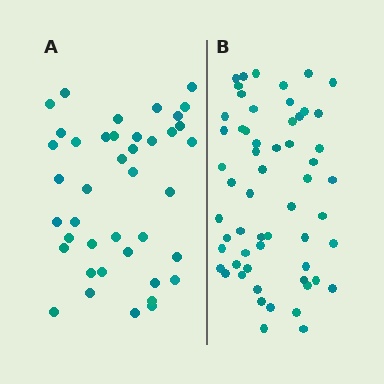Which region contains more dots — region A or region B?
Region B (the right region) has more dots.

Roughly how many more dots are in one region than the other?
Region B has approximately 15 more dots than region A.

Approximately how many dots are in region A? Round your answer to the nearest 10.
About 40 dots. (The exact count is 41, which rounds to 40.)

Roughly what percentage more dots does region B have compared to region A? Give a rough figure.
About 40% more.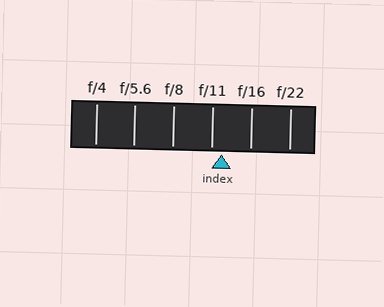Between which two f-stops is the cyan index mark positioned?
The index mark is between f/11 and f/16.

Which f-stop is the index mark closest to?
The index mark is closest to f/11.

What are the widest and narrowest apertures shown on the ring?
The widest aperture shown is f/4 and the narrowest is f/22.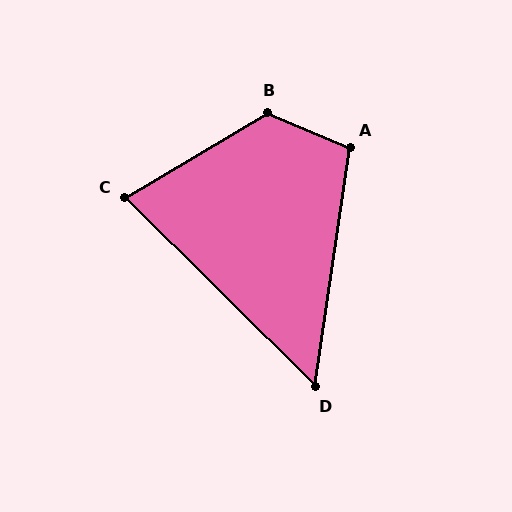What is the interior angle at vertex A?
Approximately 105 degrees (obtuse).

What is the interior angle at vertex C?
Approximately 75 degrees (acute).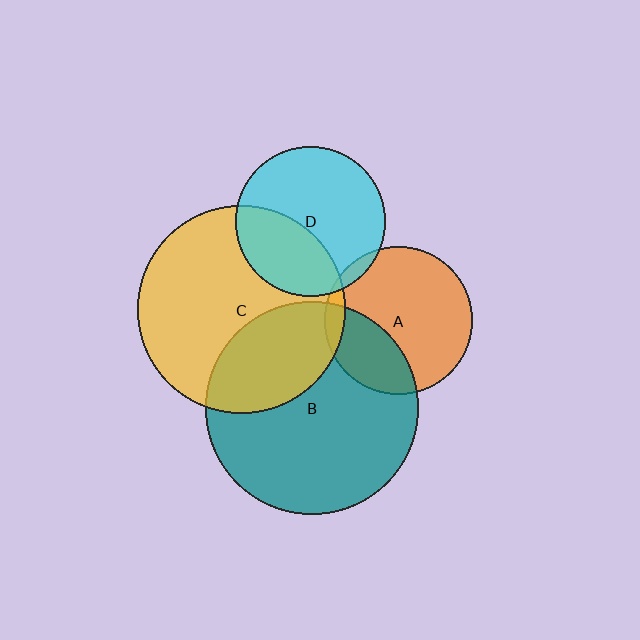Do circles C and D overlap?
Yes.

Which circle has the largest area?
Circle B (teal).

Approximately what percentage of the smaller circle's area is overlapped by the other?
Approximately 35%.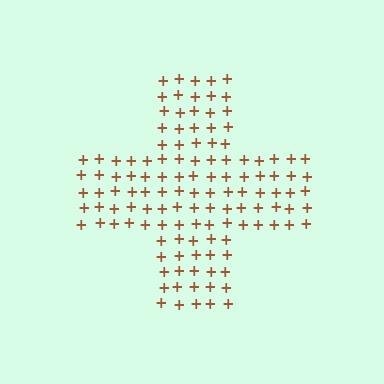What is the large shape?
The large shape is a cross.